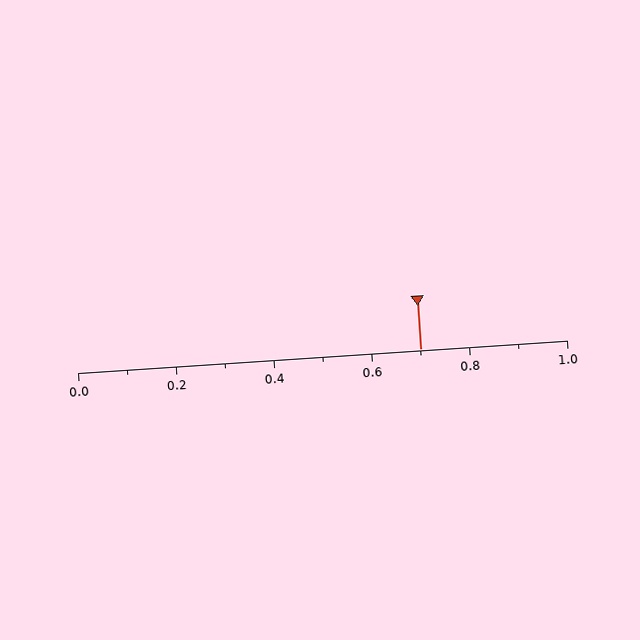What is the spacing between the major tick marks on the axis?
The major ticks are spaced 0.2 apart.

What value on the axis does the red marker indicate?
The marker indicates approximately 0.7.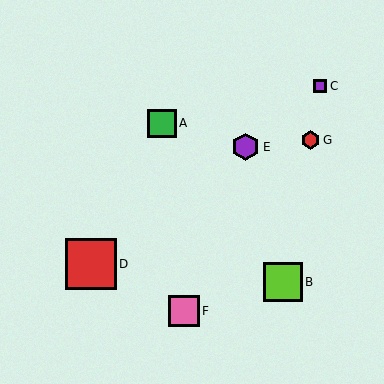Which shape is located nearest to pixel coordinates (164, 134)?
The green square (labeled A) at (162, 123) is nearest to that location.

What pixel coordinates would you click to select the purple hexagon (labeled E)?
Click at (246, 147) to select the purple hexagon E.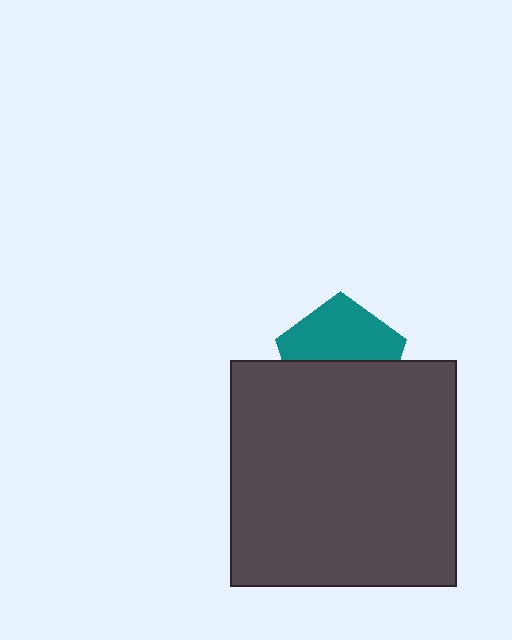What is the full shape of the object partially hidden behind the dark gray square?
The partially hidden object is a teal pentagon.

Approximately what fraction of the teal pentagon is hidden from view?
Roughly 50% of the teal pentagon is hidden behind the dark gray square.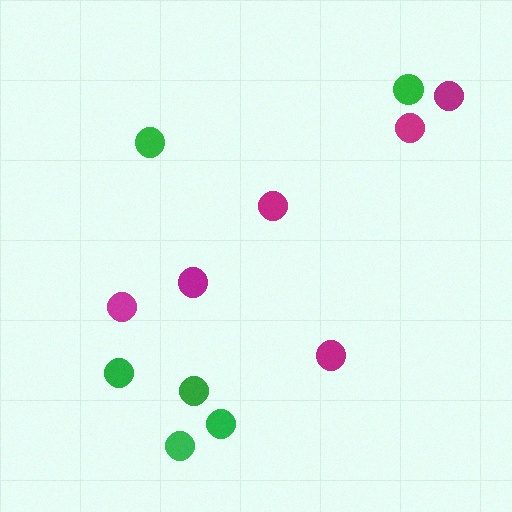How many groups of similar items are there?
There are 2 groups: one group of magenta circles (6) and one group of green circles (6).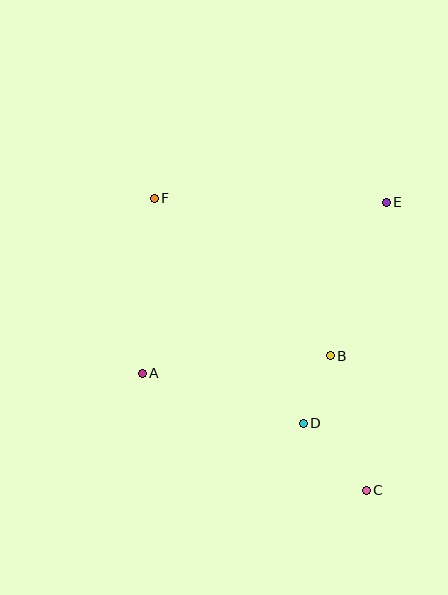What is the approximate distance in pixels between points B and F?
The distance between B and F is approximately 236 pixels.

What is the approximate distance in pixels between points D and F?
The distance between D and F is approximately 270 pixels.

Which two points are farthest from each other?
Points C and F are farthest from each other.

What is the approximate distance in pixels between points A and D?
The distance between A and D is approximately 169 pixels.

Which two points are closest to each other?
Points B and D are closest to each other.